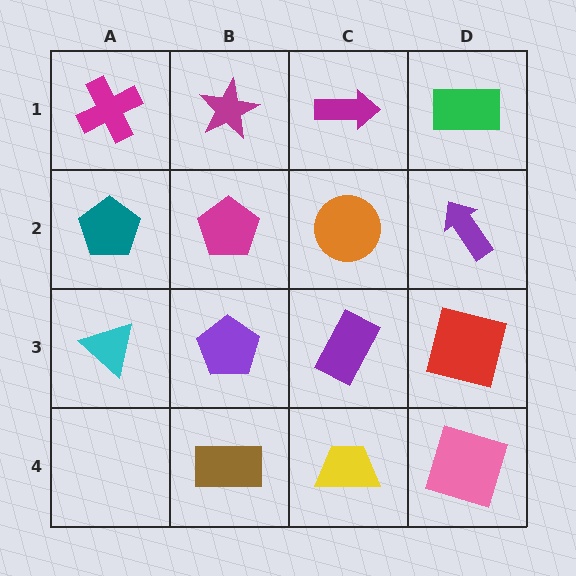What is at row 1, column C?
A magenta arrow.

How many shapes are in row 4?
3 shapes.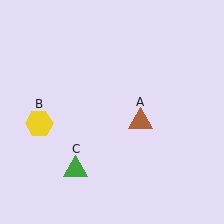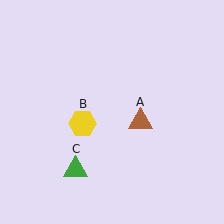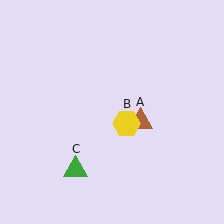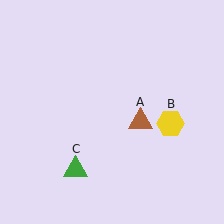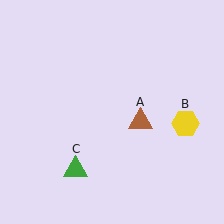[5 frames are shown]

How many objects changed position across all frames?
1 object changed position: yellow hexagon (object B).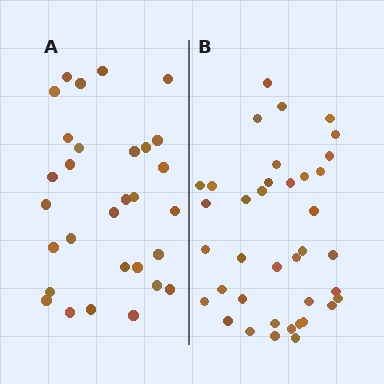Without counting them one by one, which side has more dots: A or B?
Region B (the right region) has more dots.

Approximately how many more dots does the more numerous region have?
Region B has roughly 8 or so more dots than region A.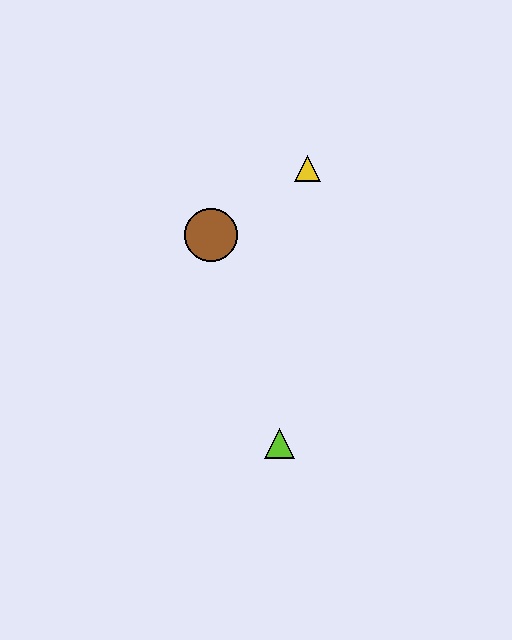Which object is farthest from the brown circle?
The lime triangle is farthest from the brown circle.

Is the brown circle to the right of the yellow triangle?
No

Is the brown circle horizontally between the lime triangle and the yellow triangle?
No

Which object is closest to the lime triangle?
The brown circle is closest to the lime triangle.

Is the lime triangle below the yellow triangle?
Yes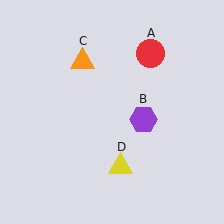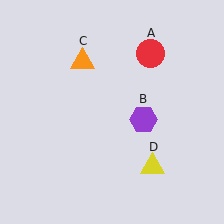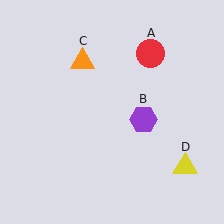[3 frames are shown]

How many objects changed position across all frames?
1 object changed position: yellow triangle (object D).